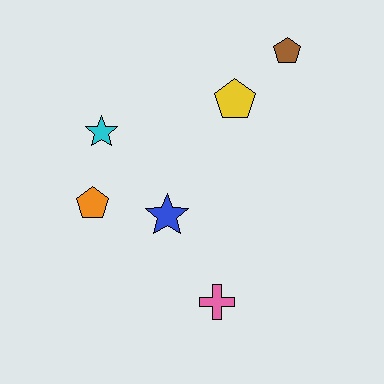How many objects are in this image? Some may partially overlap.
There are 6 objects.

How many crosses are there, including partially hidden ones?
There is 1 cross.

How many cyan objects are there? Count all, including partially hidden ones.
There is 1 cyan object.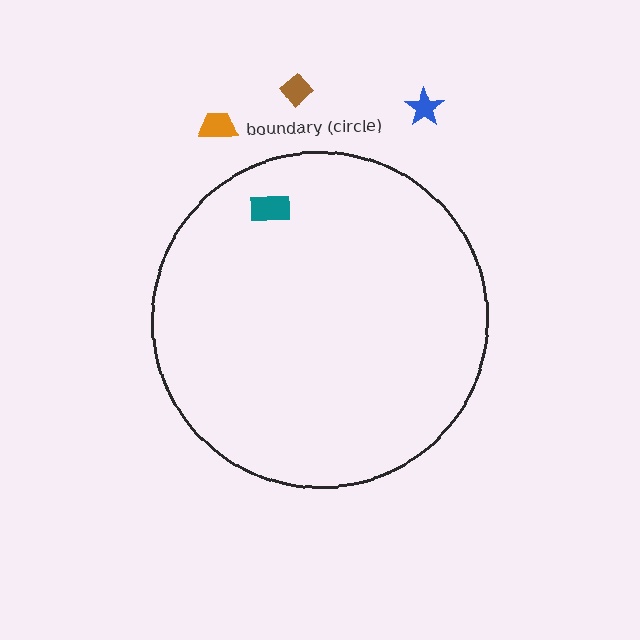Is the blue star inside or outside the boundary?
Outside.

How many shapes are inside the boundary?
1 inside, 3 outside.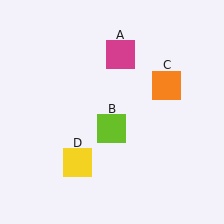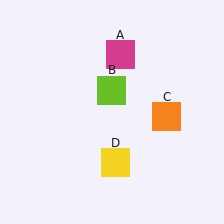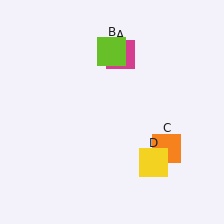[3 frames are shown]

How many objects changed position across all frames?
3 objects changed position: lime square (object B), orange square (object C), yellow square (object D).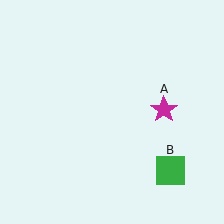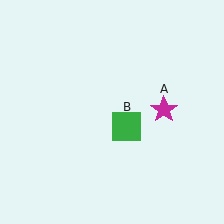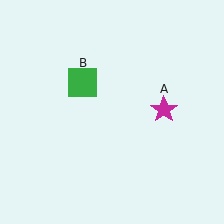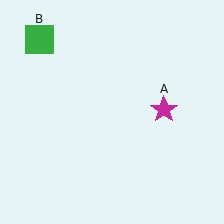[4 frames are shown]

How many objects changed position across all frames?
1 object changed position: green square (object B).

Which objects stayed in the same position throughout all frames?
Magenta star (object A) remained stationary.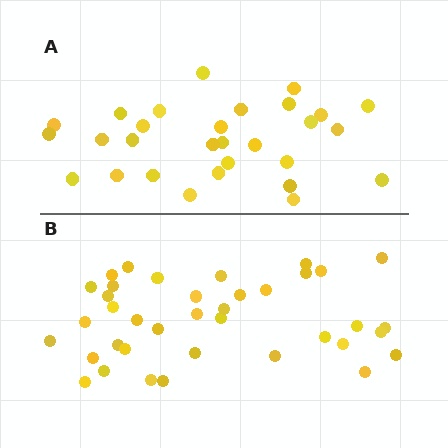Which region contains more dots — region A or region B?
Region B (the bottom region) has more dots.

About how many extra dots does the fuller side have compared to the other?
Region B has roughly 8 or so more dots than region A.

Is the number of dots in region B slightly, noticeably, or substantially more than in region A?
Region B has noticeably more, but not dramatically so. The ratio is roughly 1.3 to 1.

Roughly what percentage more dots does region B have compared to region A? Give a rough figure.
About 30% more.